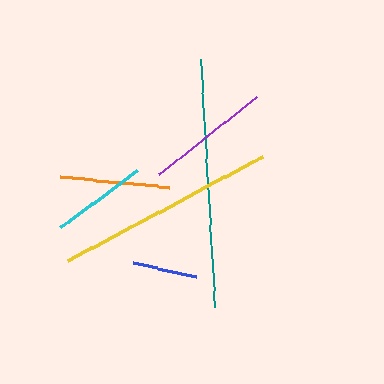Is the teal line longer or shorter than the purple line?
The teal line is longer than the purple line.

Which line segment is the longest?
The teal line is the longest at approximately 248 pixels.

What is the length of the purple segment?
The purple segment is approximately 125 pixels long.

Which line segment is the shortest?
The blue line is the shortest at approximately 64 pixels.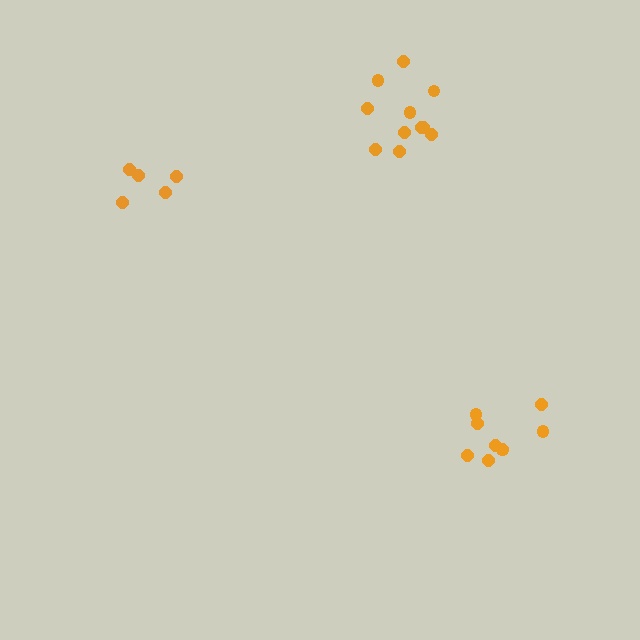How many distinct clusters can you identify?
There are 3 distinct clusters.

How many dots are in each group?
Group 1: 9 dots, Group 2: 5 dots, Group 3: 11 dots (25 total).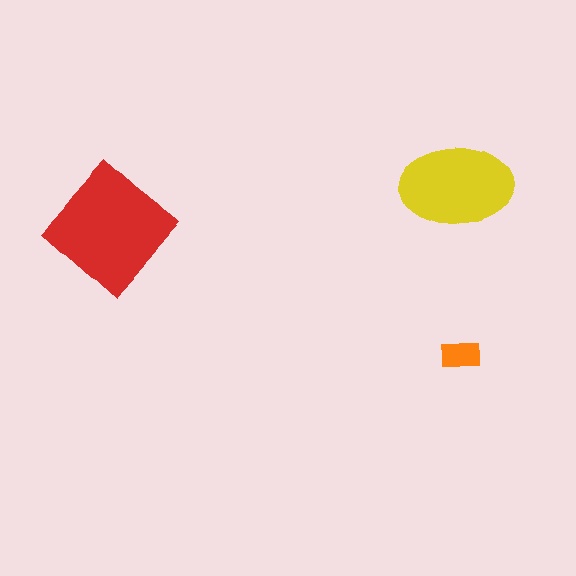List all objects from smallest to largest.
The orange rectangle, the yellow ellipse, the red diamond.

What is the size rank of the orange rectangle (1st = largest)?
3rd.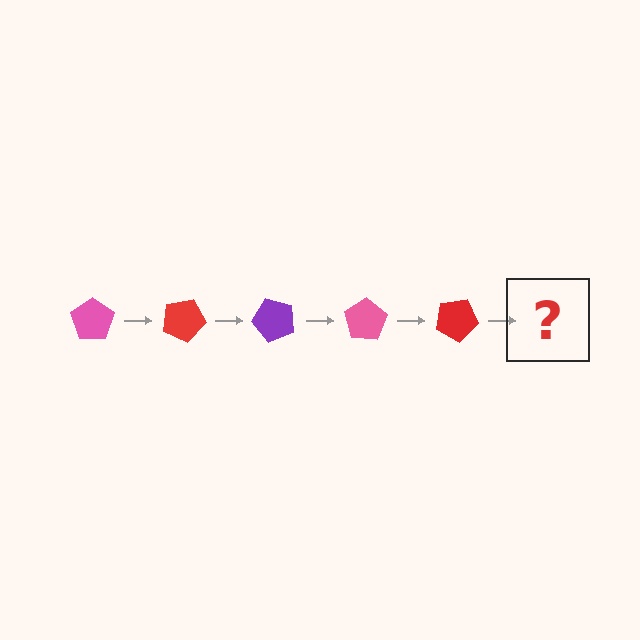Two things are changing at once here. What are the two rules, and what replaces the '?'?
The two rules are that it rotates 25 degrees each step and the color cycles through pink, red, and purple. The '?' should be a purple pentagon, rotated 125 degrees from the start.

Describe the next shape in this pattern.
It should be a purple pentagon, rotated 125 degrees from the start.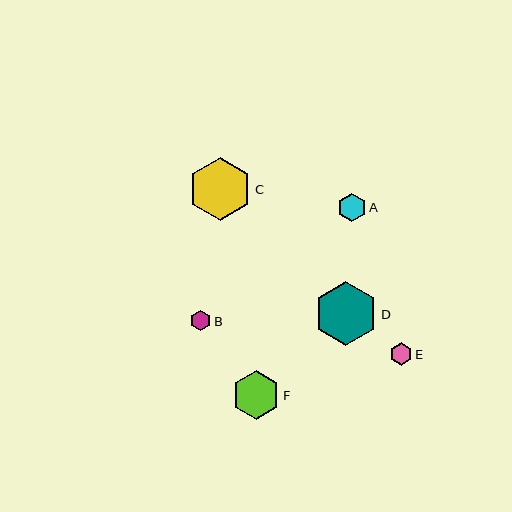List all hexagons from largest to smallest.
From largest to smallest: D, C, F, A, E, B.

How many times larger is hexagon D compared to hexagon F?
Hexagon D is approximately 1.3 times the size of hexagon F.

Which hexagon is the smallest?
Hexagon B is the smallest with a size of approximately 21 pixels.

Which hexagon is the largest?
Hexagon D is the largest with a size of approximately 63 pixels.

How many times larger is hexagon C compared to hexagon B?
Hexagon C is approximately 3.0 times the size of hexagon B.